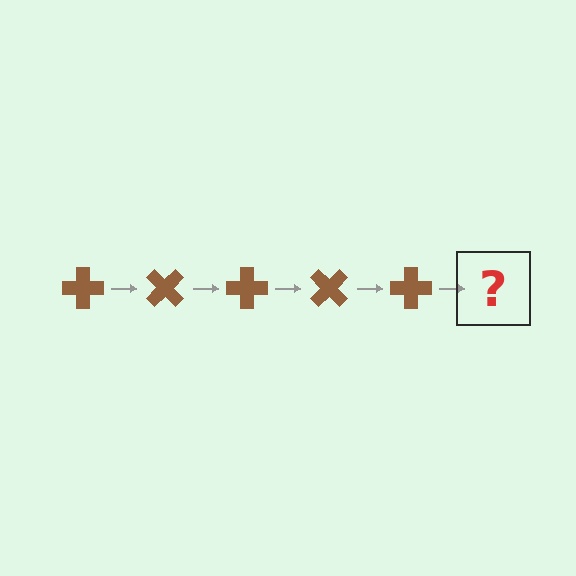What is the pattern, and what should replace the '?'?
The pattern is that the cross rotates 45 degrees each step. The '?' should be a brown cross rotated 225 degrees.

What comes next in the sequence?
The next element should be a brown cross rotated 225 degrees.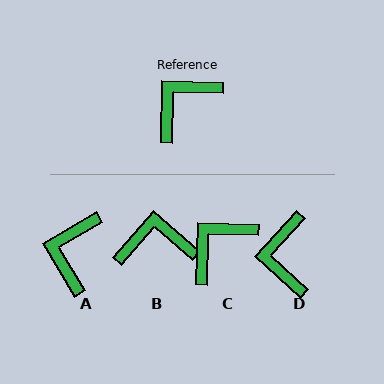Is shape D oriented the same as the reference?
No, it is off by about 49 degrees.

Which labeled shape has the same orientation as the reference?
C.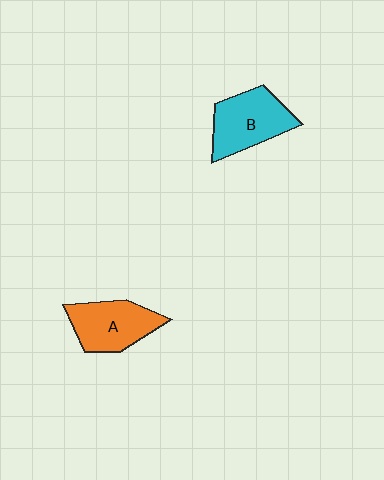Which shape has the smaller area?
Shape A (orange).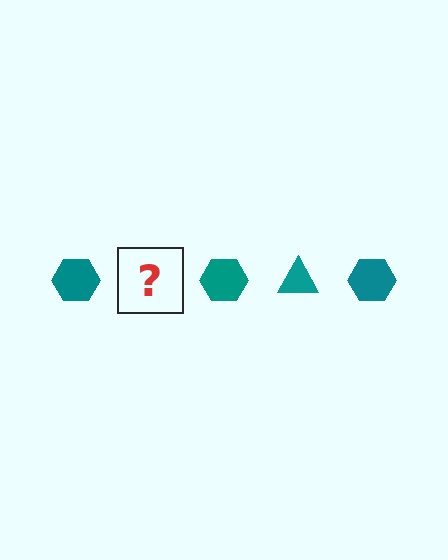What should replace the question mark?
The question mark should be replaced with a teal triangle.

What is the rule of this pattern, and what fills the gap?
The rule is that the pattern cycles through hexagon, triangle shapes in teal. The gap should be filled with a teal triangle.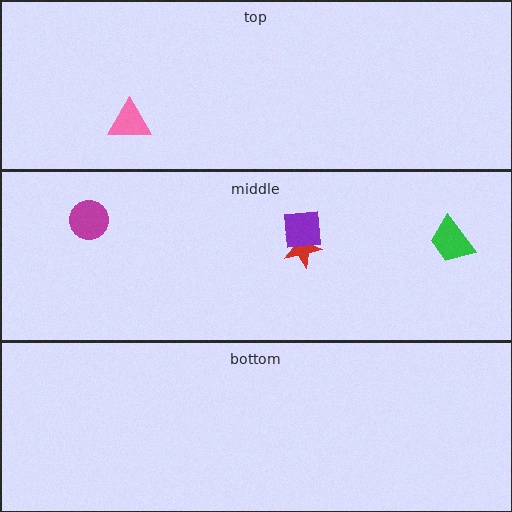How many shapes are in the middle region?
4.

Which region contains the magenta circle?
The middle region.